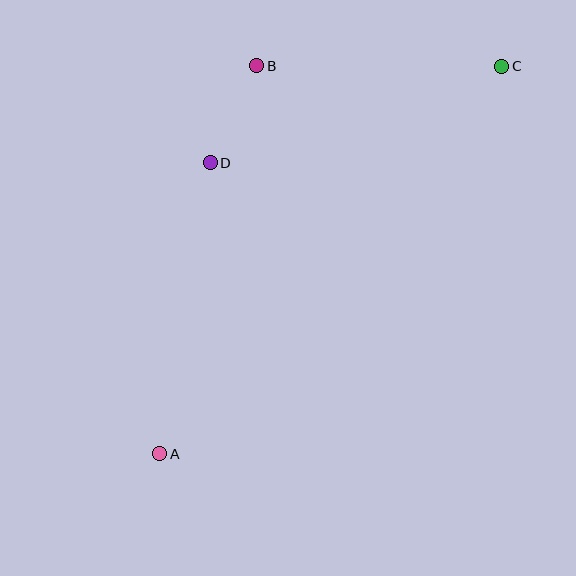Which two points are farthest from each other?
Points A and C are farthest from each other.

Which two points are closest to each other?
Points B and D are closest to each other.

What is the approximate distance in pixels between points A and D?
The distance between A and D is approximately 295 pixels.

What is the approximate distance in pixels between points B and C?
The distance between B and C is approximately 245 pixels.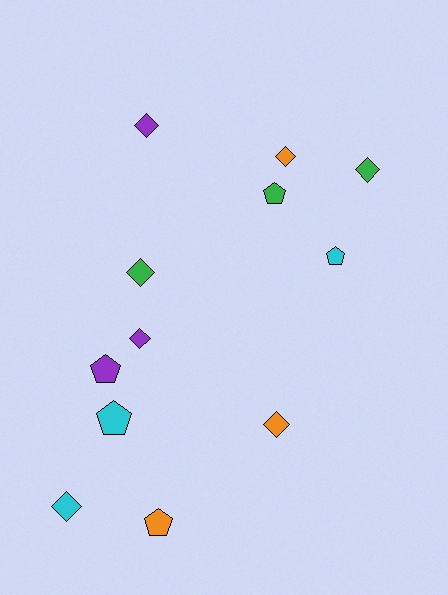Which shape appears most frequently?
Diamond, with 7 objects.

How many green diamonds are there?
There are 2 green diamonds.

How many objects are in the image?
There are 12 objects.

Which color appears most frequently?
Green, with 3 objects.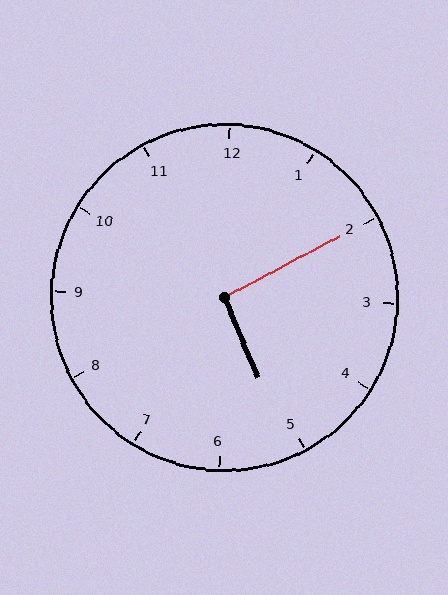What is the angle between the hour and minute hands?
Approximately 95 degrees.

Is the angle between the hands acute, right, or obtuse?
It is right.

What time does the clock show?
5:10.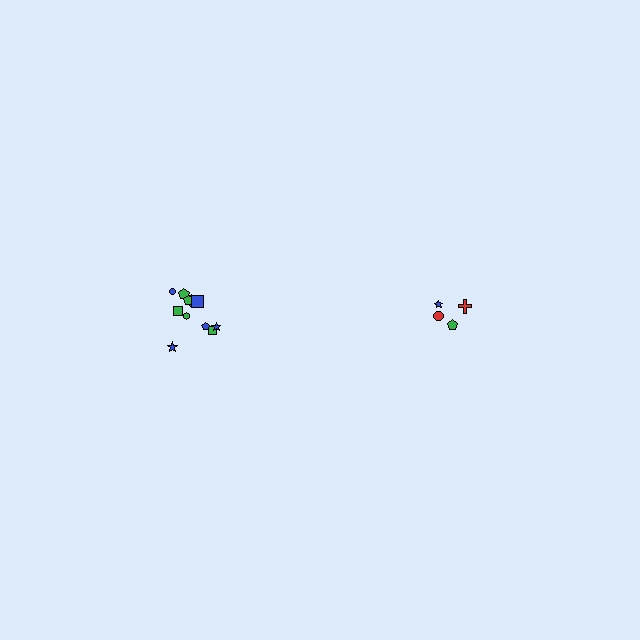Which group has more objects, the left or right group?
The left group.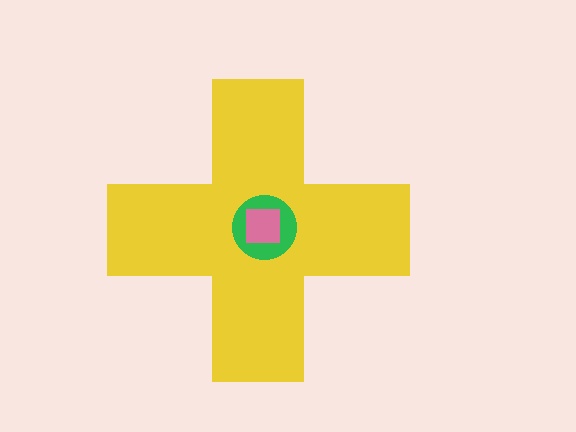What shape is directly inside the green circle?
The pink square.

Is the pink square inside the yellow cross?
Yes.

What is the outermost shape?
The yellow cross.